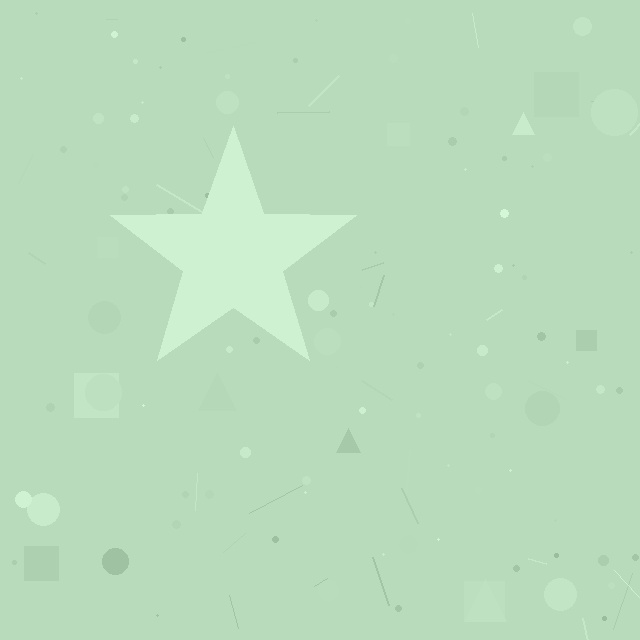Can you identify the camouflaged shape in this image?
The camouflaged shape is a star.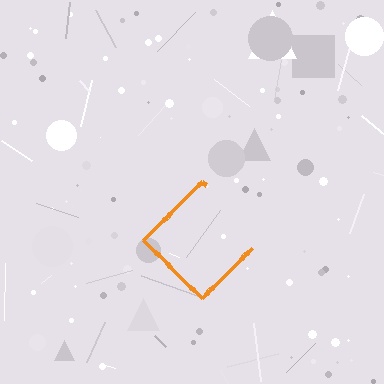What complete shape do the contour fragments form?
The contour fragments form a diamond.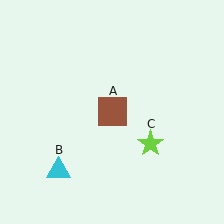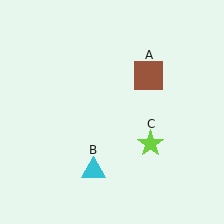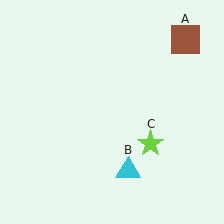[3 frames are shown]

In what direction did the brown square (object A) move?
The brown square (object A) moved up and to the right.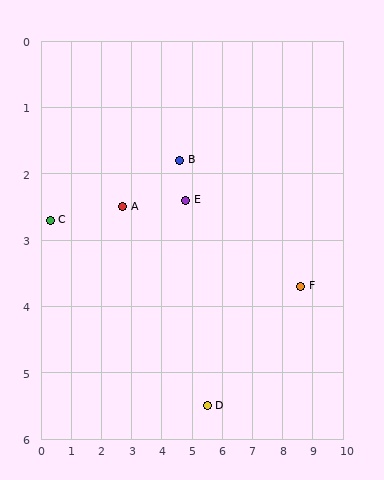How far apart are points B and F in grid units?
Points B and F are about 4.4 grid units apart.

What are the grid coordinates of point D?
Point D is at approximately (5.5, 5.5).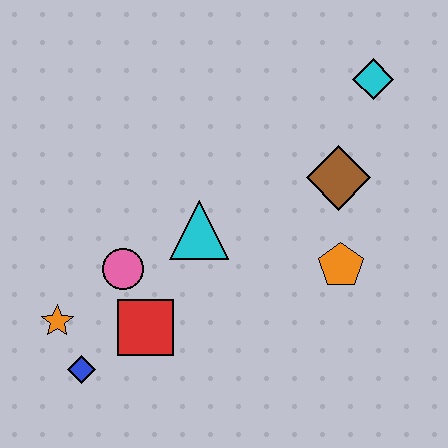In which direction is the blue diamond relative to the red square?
The blue diamond is to the left of the red square.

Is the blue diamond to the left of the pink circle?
Yes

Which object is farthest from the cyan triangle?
The cyan diamond is farthest from the cyan triangle.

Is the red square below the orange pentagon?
Yes